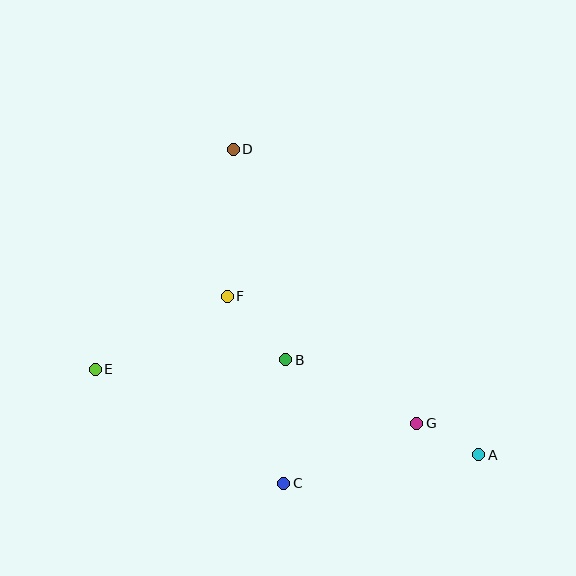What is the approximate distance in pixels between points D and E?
The distance between D and E is approximately 260 pixels.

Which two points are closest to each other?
Points A and G are closest to each other.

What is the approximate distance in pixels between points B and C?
The distance between B and C is approximately 123 pixels.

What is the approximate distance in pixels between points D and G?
The distance between D and G is approximately 329 pixels.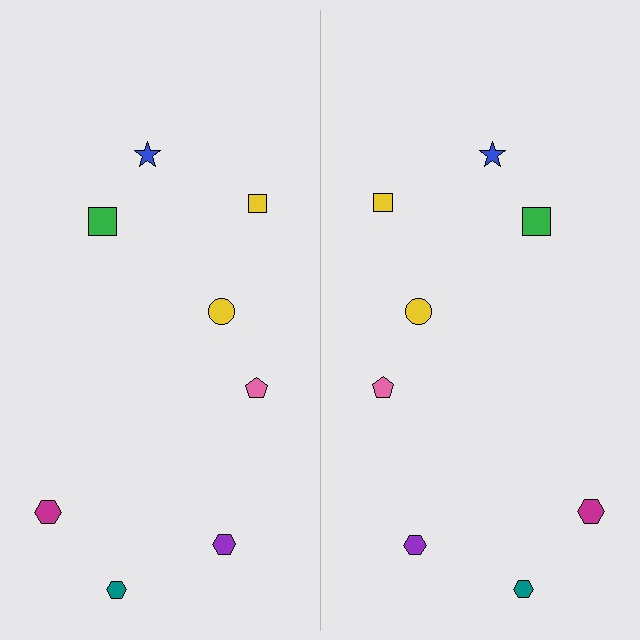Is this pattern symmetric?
Yes, this pattern has bilateral (reflection) symmetry.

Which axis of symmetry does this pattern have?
The pattern has a vertical axis of symmetry running through the center of the image.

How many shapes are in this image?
There are 16 shapes in this image.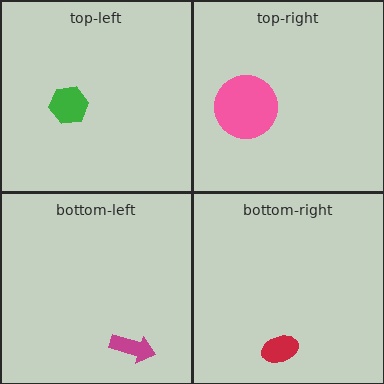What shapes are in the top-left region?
The green hexagon.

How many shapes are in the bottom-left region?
1.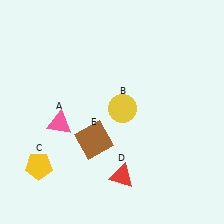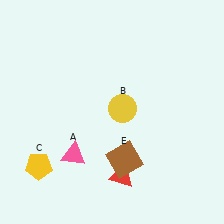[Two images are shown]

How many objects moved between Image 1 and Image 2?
2 objects moved between the two images.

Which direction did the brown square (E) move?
The brown square (E) moved right.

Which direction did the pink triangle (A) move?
The pink triangle (A) moved down.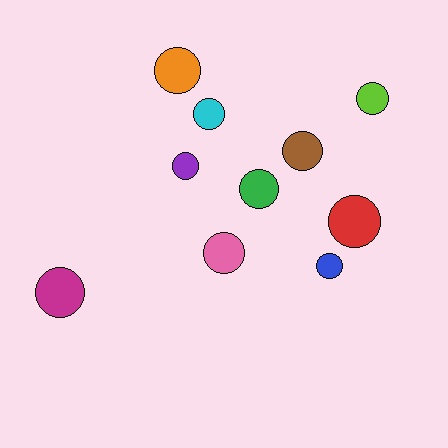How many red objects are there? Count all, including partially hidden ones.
There is 1 red object.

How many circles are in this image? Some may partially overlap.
There are 10 circles.